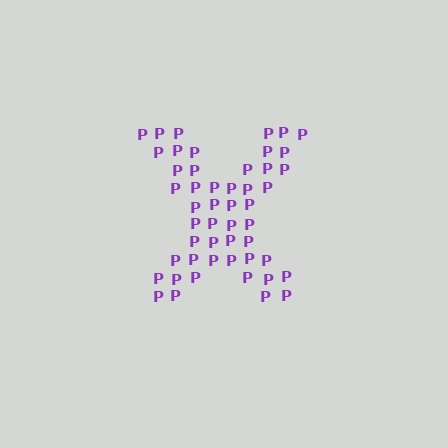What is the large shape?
The large shape is the letter X.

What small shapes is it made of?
It is made of small letter P's.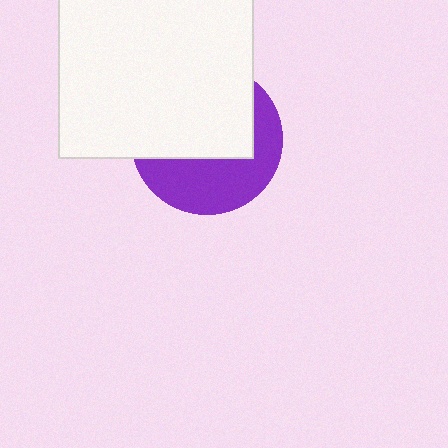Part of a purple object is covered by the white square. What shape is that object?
It is a circle.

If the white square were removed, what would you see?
You would see the complete purple circle.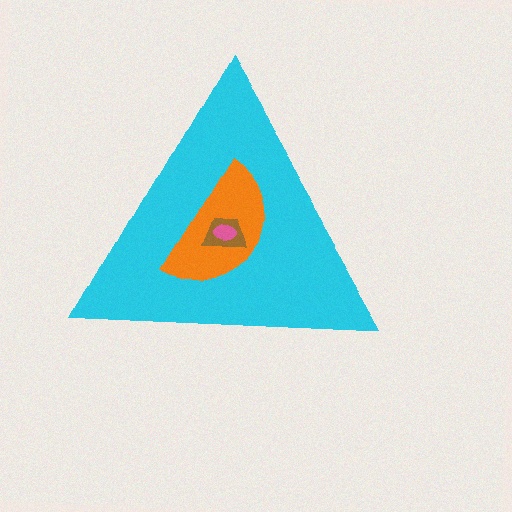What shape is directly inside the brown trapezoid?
The pink ellipse.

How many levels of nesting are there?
4.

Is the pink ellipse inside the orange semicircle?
Yes.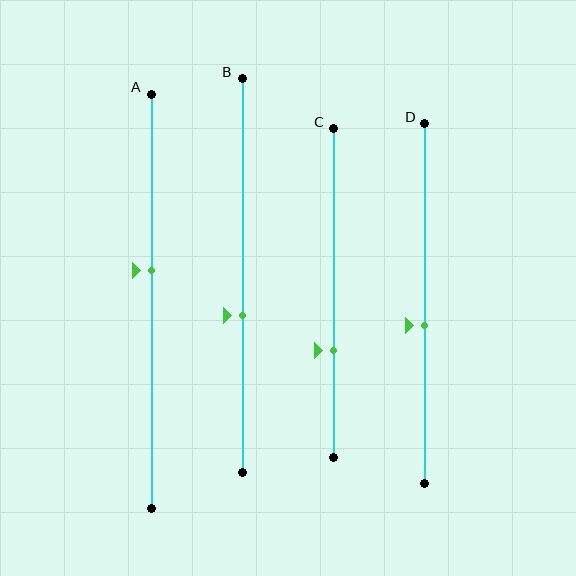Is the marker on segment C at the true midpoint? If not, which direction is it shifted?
No, the marker on segment C is shifted downward by about 18% of the segment length.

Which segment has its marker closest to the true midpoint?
Segment D has its marker closest to the true midpoint.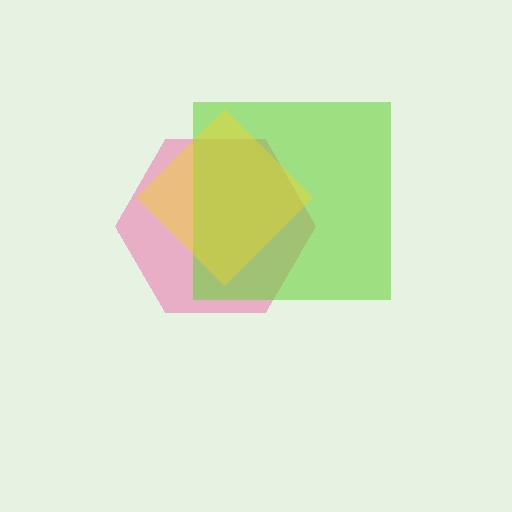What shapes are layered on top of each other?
The layered shapes are: a pink hexagon, a lime square, a yellow diamond.